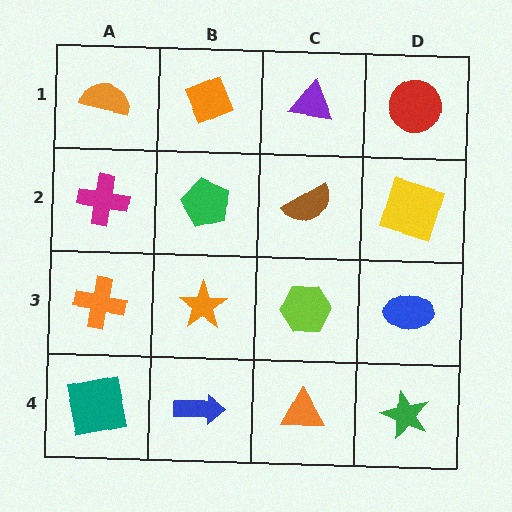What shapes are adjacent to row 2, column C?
A purple triangle (row 1, column C), a lime hexagon (row 3, column C), a green pentagon (row 2, column B), a yellow square (row 2, column D).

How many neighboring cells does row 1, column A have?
2.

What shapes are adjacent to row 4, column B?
An orange star (row 3, column B), a teal square (row 4, column A), an orange triangle (row 4, column C).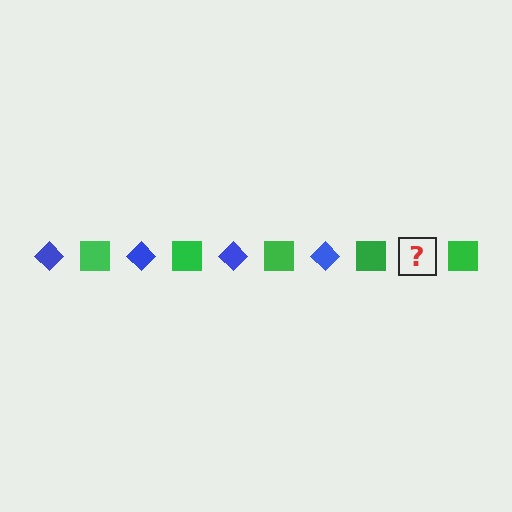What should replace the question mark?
The question mark should be replaced with a blue diamond.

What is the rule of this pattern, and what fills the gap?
The rule is that the pattern alternates between blue diamond and green square. The gap should be filled with a blue diamond.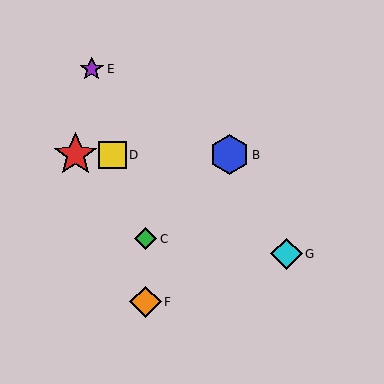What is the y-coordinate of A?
Object A is at y≈155.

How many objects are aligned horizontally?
3 objects (A, B, D) are aligned horizontally.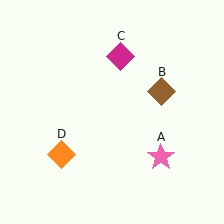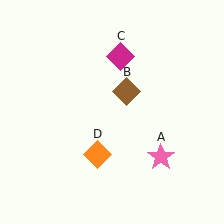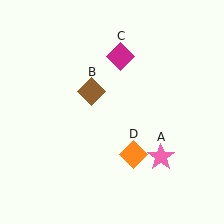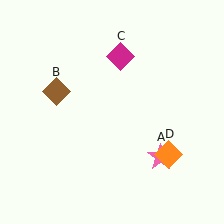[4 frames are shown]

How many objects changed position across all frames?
2 objects changed position: brown diamond (object B), orange diamond (object D).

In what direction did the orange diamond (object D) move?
The orange diamond (object D) moved right.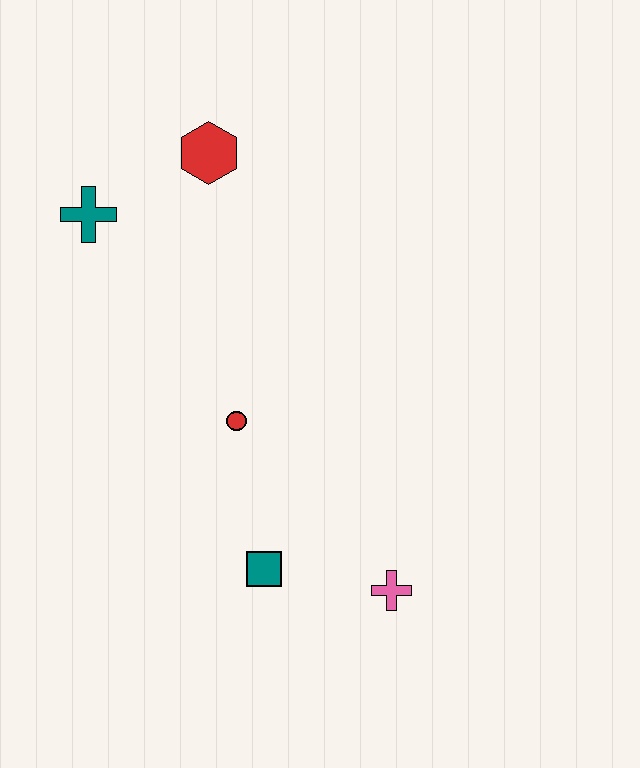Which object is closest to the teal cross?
The red hexagon is closest to the teal cross.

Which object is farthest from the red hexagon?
The pink cross is farthest from the red hexagon.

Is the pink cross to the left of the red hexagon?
No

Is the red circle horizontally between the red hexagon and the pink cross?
Yes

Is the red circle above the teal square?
Yes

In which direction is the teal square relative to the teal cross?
The teal square is below the teal cross.